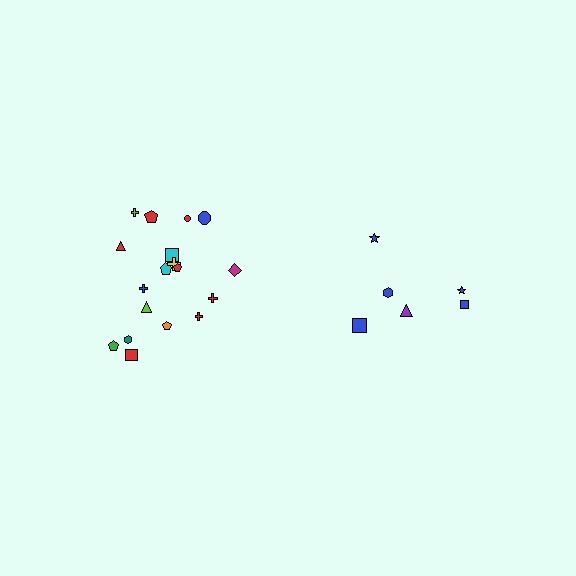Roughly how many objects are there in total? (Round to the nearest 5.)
Roughly 25 objects in total.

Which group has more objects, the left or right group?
The left group.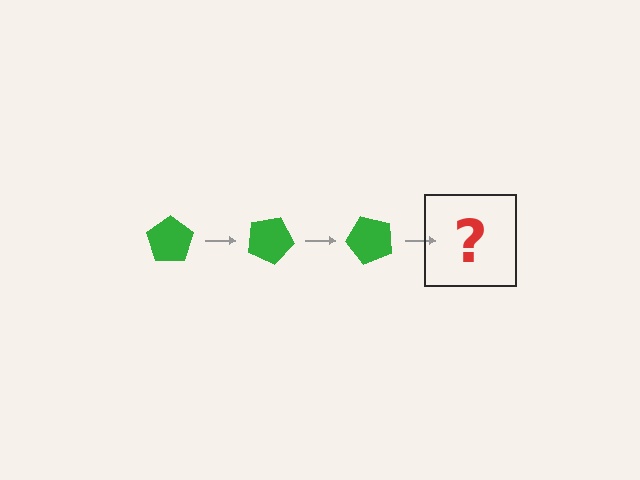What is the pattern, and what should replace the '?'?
The pattern is that the pentagon rotates 25 degrees each step. The '?' should be a green pentagon rotated 75 degrees.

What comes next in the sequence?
The next element should be a green pentagon rotated 75 degrees.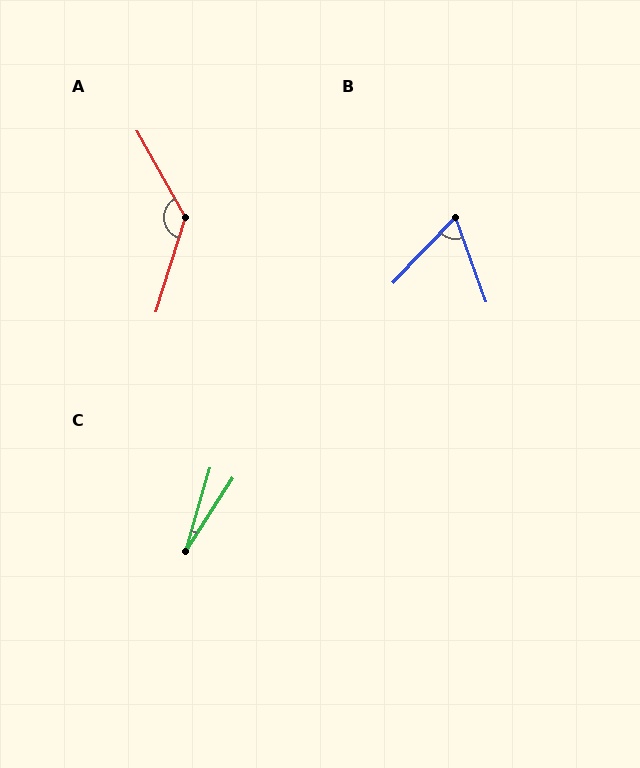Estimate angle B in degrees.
Approximately 64 degrees.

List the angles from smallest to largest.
C (17°), B (64°), A (133°).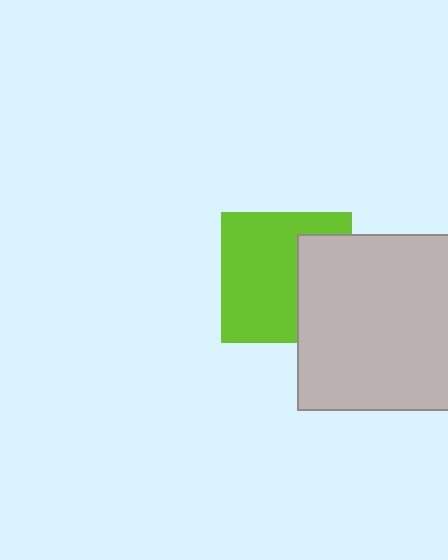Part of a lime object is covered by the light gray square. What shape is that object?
It is a square.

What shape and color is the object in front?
The object in front is a light gray square.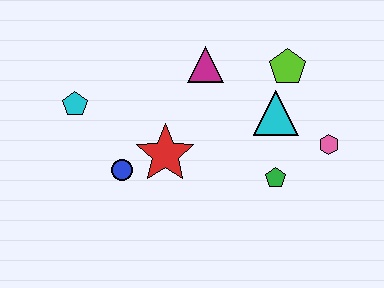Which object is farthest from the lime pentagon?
The cyan pentagon is farthest from the lime pentagon.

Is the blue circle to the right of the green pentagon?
No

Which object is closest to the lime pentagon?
The cyan triangle is closest to the lime pentagon.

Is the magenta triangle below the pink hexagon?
No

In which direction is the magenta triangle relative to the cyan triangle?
The magenta triangle is to the left of the cyan triangle.